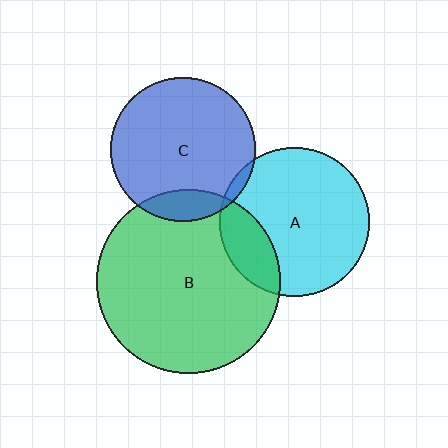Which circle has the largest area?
Circle B (green).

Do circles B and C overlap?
Yes.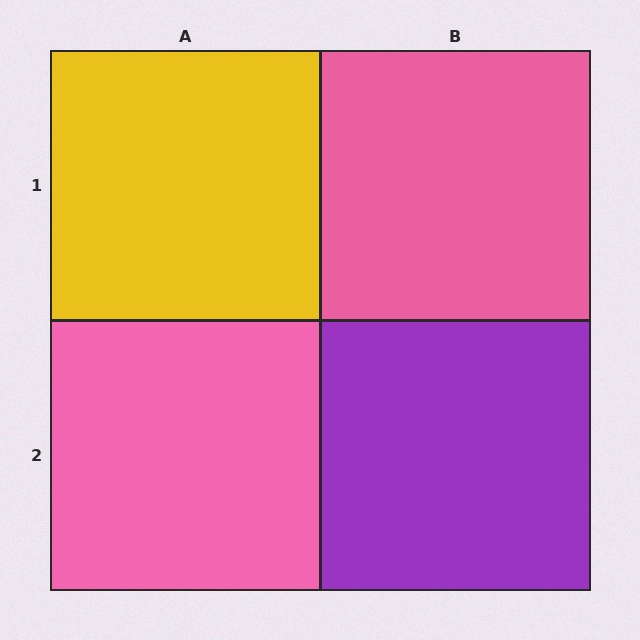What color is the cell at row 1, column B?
Pink.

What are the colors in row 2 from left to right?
Pink, purple.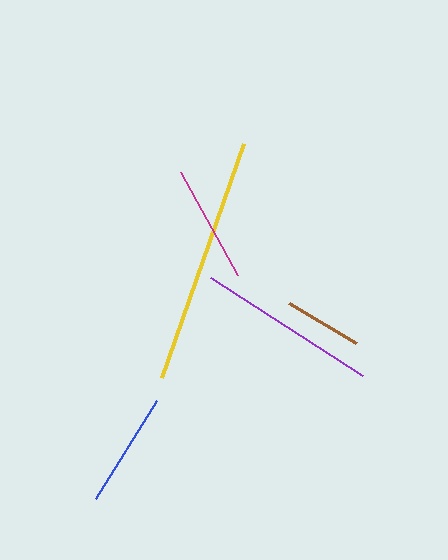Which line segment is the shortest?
The brown line is the shortest at approximately 78 pixels.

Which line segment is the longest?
The yellow line is the longest at approximately 248 pixels.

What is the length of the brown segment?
The brown segment is approximately 78 pixels long.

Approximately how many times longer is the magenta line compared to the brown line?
The magenta line is approximately 1.5 times the length of the brown line.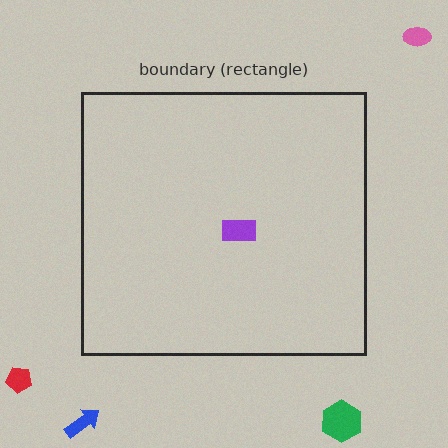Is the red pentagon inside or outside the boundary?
Outside.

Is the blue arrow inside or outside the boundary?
Outside.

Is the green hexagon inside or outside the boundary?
Outside.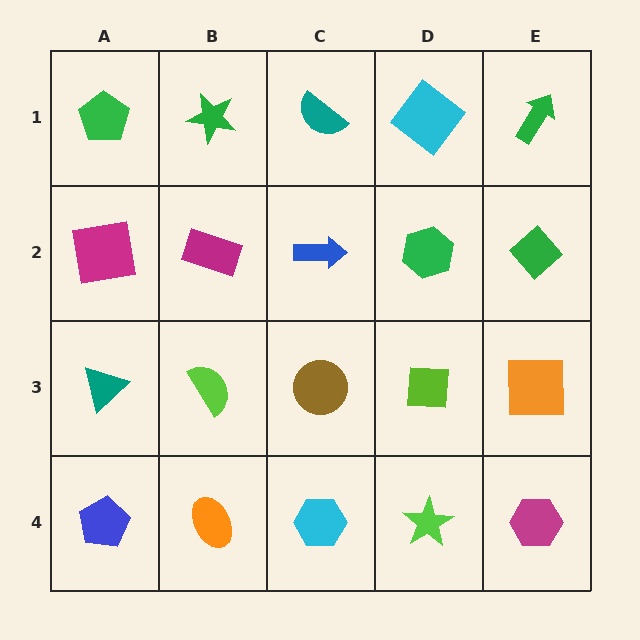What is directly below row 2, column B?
A lime semicircle.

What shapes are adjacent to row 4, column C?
A brown circle (row 3, column C), an orange ellipse (row 4, column B), a lime star (row 4, column D).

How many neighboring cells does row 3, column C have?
4.